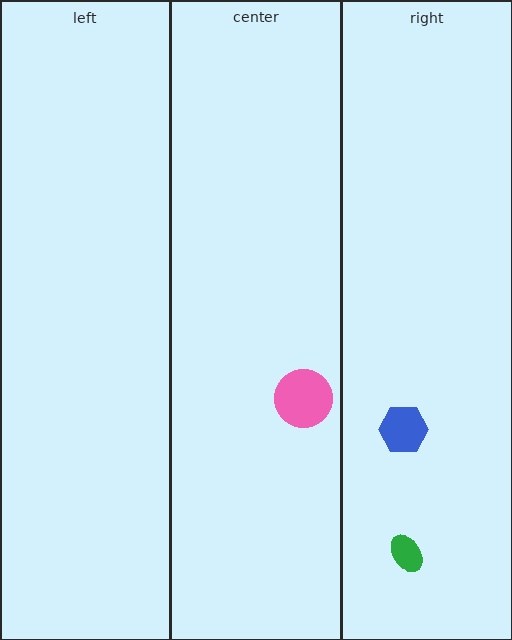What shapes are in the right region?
The green ellipse, the blue hexagon.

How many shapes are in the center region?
1.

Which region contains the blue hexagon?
The right region.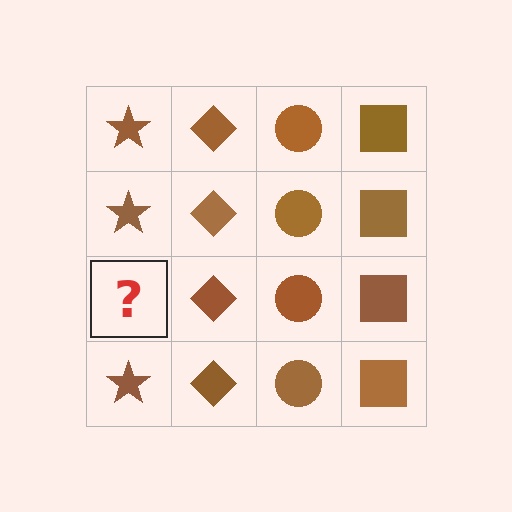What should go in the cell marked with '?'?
The missing cell should contain a brown star.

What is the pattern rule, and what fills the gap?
The rule is that each column has a consistent shape. The gap should be filled with a brown star.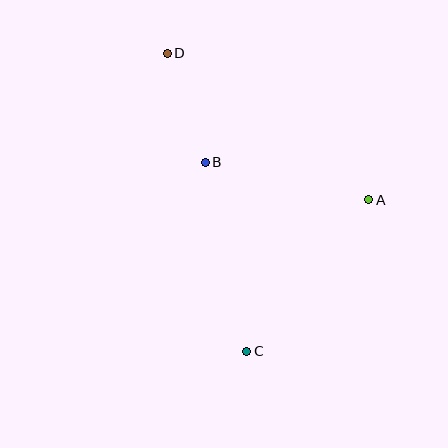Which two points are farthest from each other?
Points C and D are farthest from each other.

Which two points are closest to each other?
Points B and D are closest to each other.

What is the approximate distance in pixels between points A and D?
The distance between A and D is approximately 249 pixels.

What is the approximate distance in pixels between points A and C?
The distance between A and C is approximately 195 pixels.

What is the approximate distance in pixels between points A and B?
The distance between A and B is approximately 168 pixels.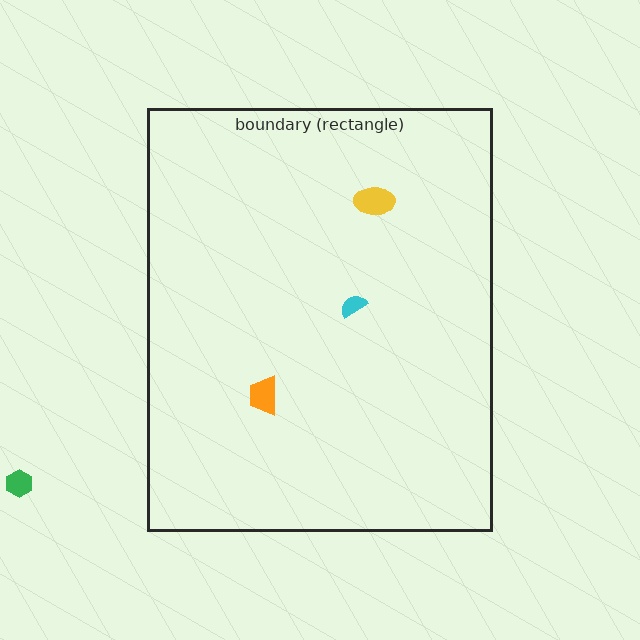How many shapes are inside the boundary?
3 inside, 1 outside.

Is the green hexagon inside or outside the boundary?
Outside.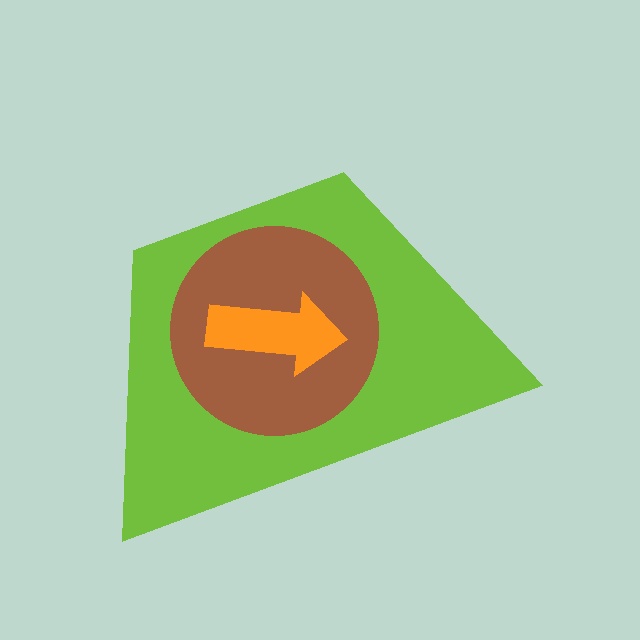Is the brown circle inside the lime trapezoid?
Yes.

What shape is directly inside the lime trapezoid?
The brown circle.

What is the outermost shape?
The lime trapezoid.